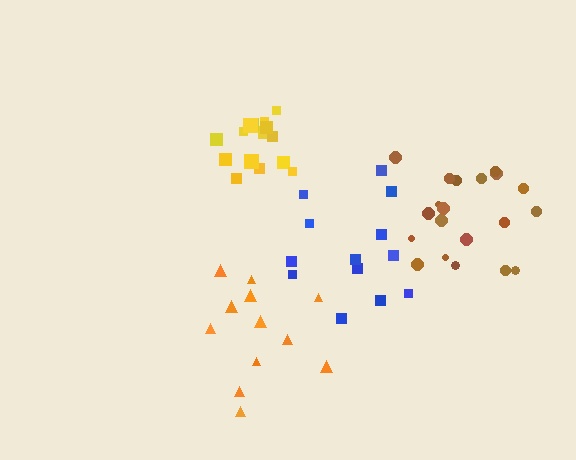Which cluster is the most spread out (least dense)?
Orange.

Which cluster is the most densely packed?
Yellow.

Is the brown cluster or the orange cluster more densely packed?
Brown.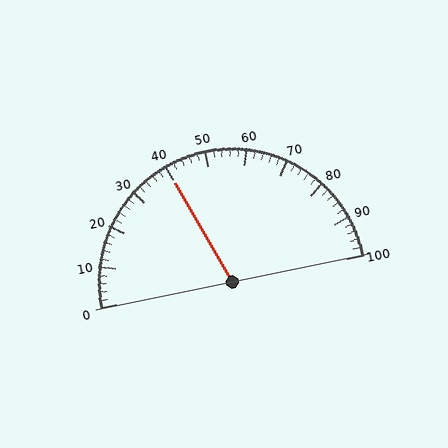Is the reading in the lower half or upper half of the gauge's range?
The reading is in the lower half of the range (0 to 100).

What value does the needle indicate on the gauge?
The needle indicates approximately 40.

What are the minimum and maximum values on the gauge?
The gauge ranges from 0 to 100.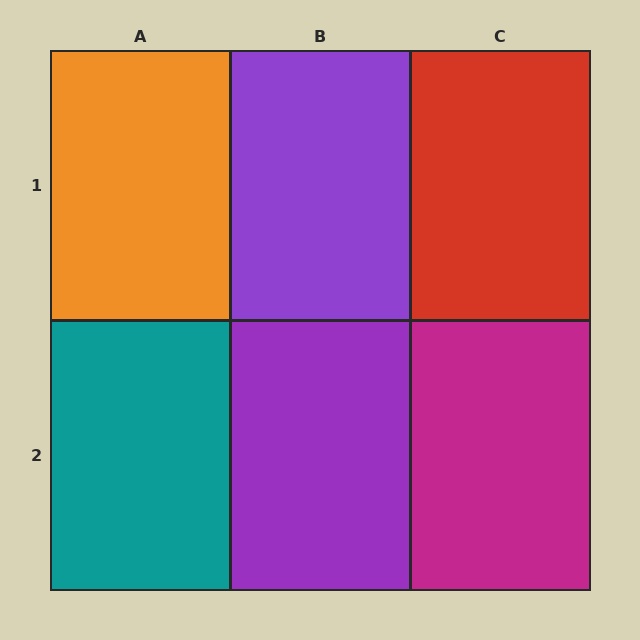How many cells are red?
1 cell is red.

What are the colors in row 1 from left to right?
Orange, purple, red.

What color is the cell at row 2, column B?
Purple.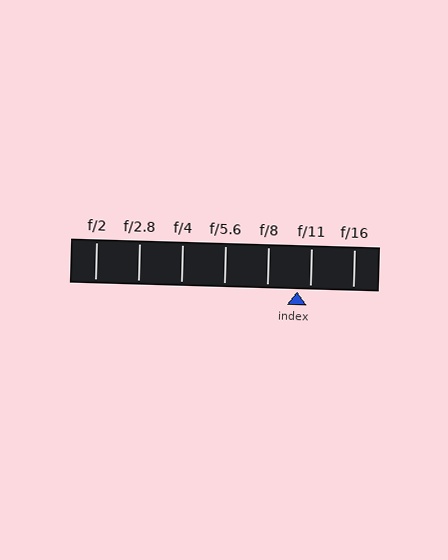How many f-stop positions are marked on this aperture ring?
There are 7 f-stop positions marked.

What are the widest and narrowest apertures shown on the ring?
The widest aperture shown is f/2 and the narrowest is f/16.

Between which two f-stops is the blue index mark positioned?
The index mark is between f/8 and f/11.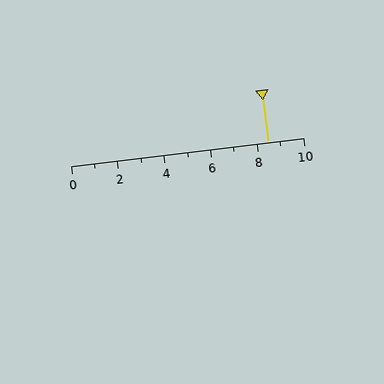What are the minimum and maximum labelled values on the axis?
The axis runs from 0 to 10.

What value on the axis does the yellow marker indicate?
The marker indicates approximately 8.5.